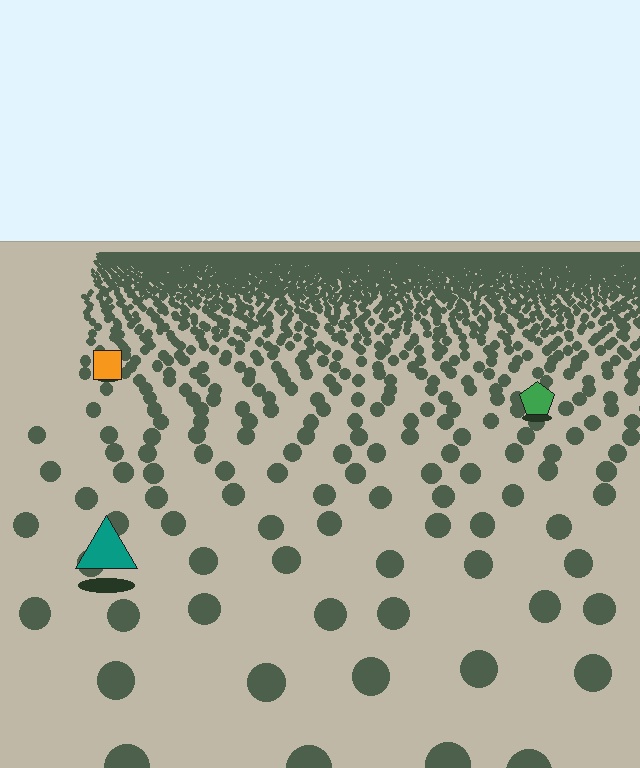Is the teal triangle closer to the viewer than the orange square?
Yes. The teal triangle is closer — you can tell from the texture gradient: the ground texture is coarser near it.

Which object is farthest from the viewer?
The orange square is farthest from the viewer. It appears smaller and the ground texture around it is denser.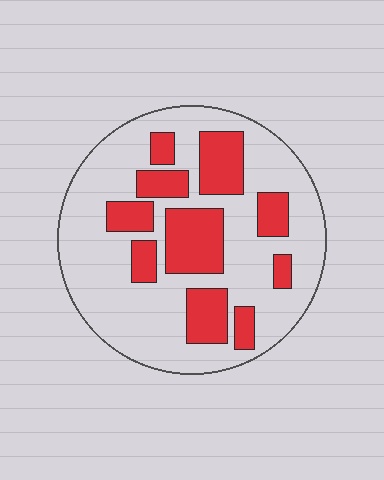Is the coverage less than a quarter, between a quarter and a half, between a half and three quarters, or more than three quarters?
Between a quarter and a half.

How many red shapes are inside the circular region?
10.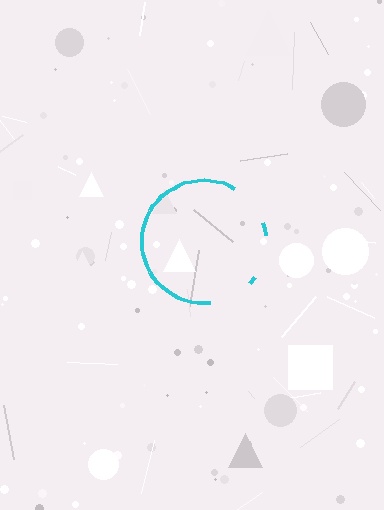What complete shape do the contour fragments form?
The contour fragments form a circle.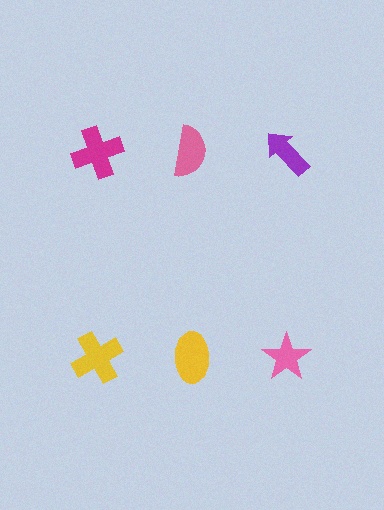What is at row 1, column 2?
A pink semicircle.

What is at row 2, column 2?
A yellow ellipse.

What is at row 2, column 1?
A yellow cross.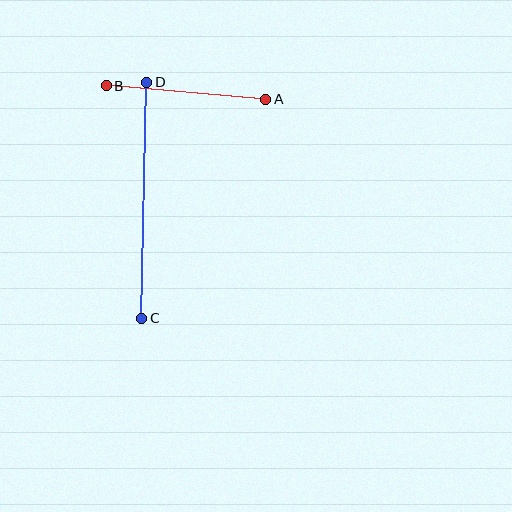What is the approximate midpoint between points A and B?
The midpoint is at approximately (186, 92) pixels.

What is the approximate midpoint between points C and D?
The midpoint is at approximately (144, 200) pixels.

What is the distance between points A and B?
The distance is approximately 160 pixels.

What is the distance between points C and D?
The distance is approximately 236 pixels.